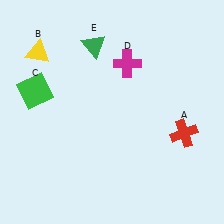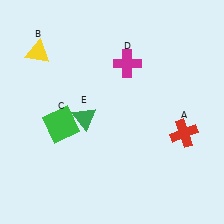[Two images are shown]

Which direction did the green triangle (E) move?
The green triangle (E) moved down.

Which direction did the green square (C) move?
The green square (C) moved down.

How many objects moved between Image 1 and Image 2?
2 objects moved between the two images.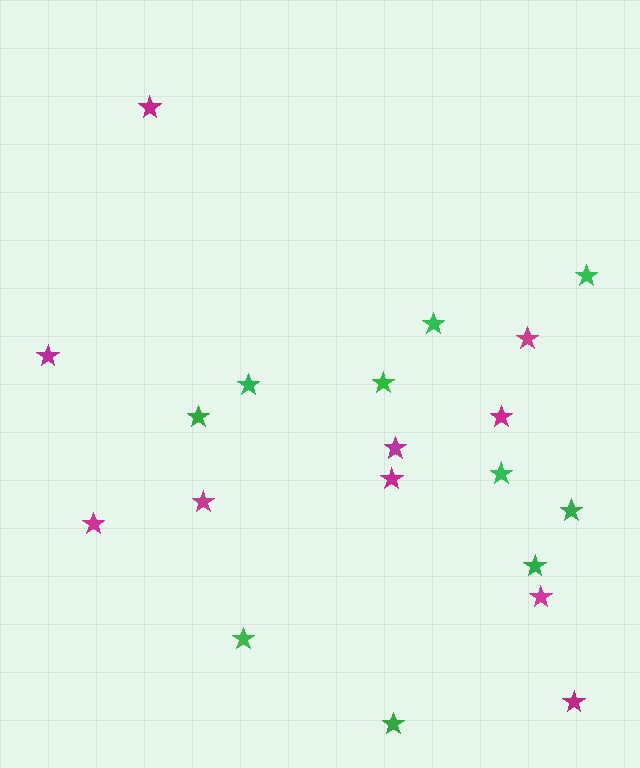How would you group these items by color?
There are 2 groups: one group of magenta stars (10) and one group of green stars (10).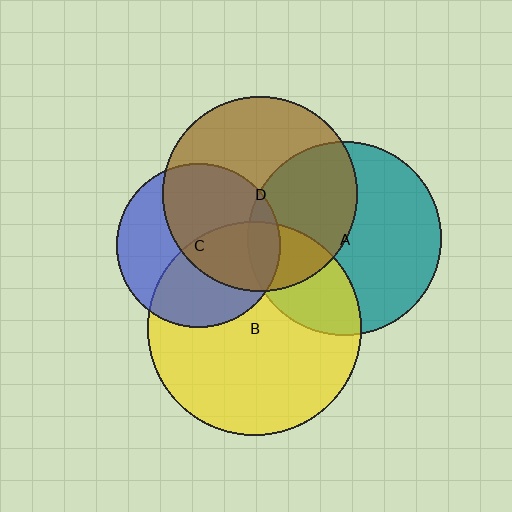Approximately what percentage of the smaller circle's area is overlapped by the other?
Approximately 25%.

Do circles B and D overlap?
Yes.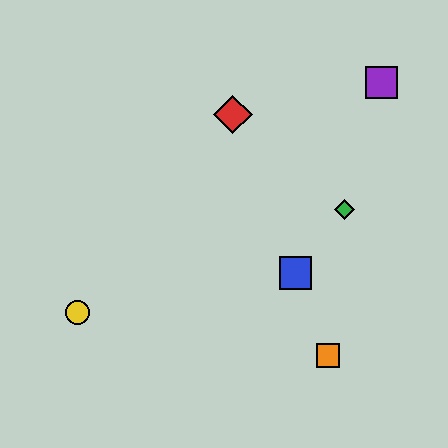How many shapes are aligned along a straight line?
3 shapes (the red diamond, the blue square, the orange square) are aligned along a straight line.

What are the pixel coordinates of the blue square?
The blue square is at (296, 273).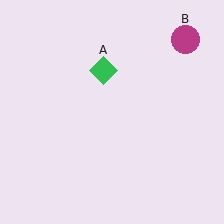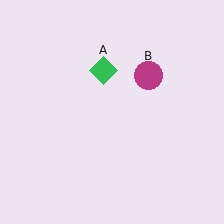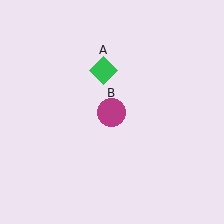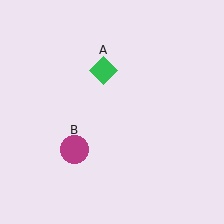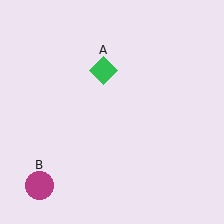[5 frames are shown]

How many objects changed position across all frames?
1 object changed position: magenta circle (object B).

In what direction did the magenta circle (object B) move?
The magenta circle (object B) moved down and to the left.